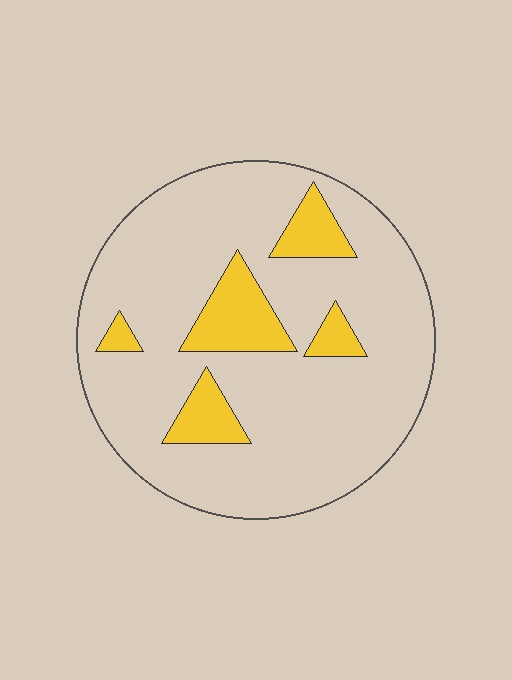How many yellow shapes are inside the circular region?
5.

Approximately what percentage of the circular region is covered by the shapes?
Approximately 15%.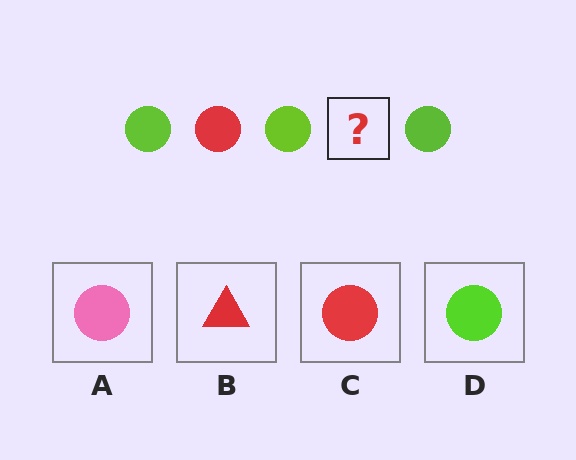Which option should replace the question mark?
Option C.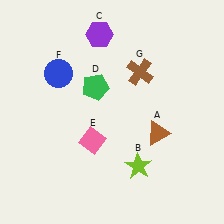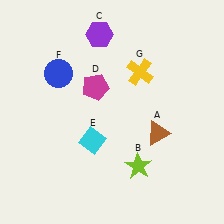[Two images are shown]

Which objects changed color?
D changed from green to magenta. E changed from pink to cyan. G changed from brown to yellow.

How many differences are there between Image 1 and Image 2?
There are 3 differences between the two images.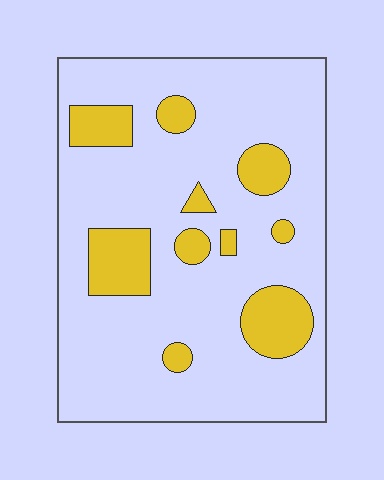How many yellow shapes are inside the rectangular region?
10.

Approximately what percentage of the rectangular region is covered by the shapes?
Approximately 20%.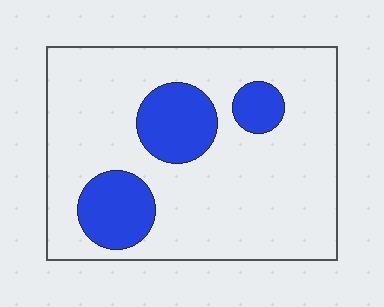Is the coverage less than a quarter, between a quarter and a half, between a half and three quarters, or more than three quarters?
Less than a quarter.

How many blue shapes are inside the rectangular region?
3.